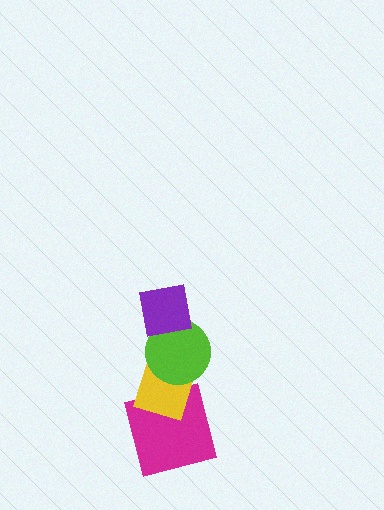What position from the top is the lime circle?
The lime circle is 2nd from the top.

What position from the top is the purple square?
The purple square is 1st from the top.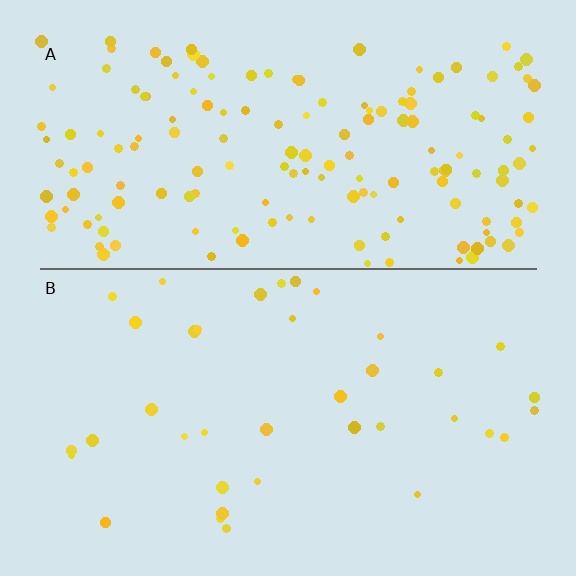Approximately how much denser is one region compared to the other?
Approximately 4.2× — region A over region B.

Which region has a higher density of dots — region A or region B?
A (the top).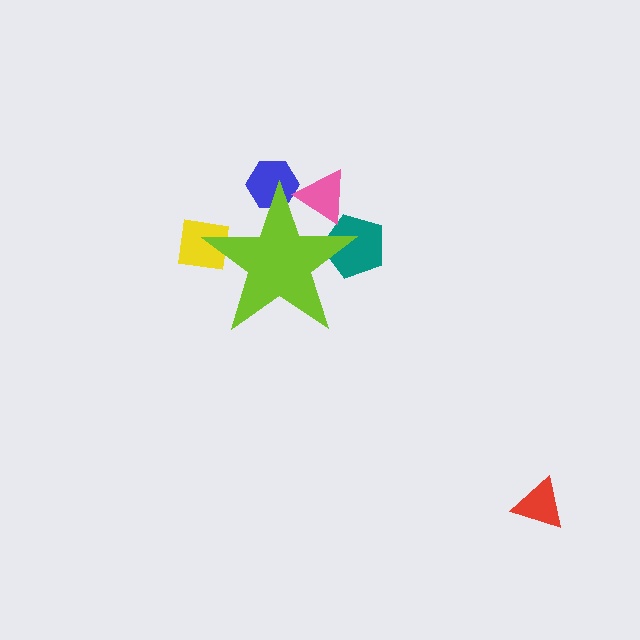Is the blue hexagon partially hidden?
Yes, the blue hexagon is partially hidden behind the lime star.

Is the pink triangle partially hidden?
Yes, the pink triangle is partially hidden behind the lime star.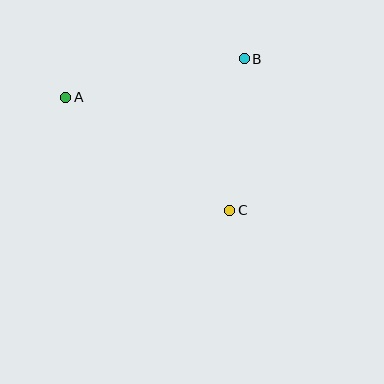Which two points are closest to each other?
Points B and C are closest to each other.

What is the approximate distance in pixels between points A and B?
The distance between A and B is approximately 183 pixels.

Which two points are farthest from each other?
Points A and C are farthest from each other.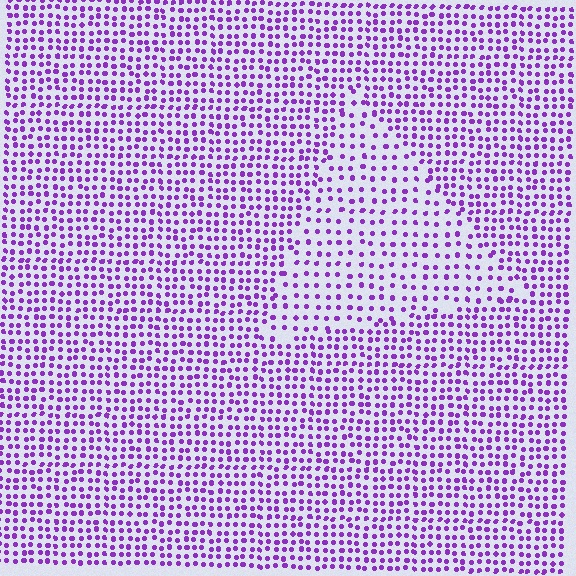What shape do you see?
I see a triangle.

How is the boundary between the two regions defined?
The boundary is defined by a change in element density (approximately 1.7x ratio). All elements are the same color, size, and shape.